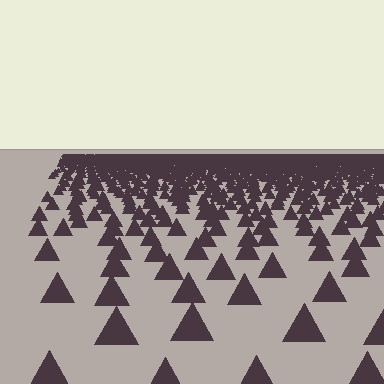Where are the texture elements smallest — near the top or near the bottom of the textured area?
Near the top.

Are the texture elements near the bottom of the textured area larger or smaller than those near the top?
Larger. Near the bottom, elements are closer to the viewer and appear at a bigger on-screen size.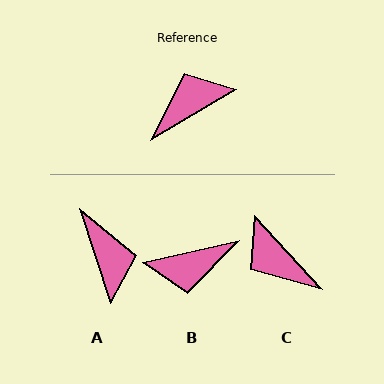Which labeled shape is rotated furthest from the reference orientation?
B, about 162 degrees away.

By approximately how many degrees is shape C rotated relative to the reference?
Approximately 102 degrees counter-clockwise.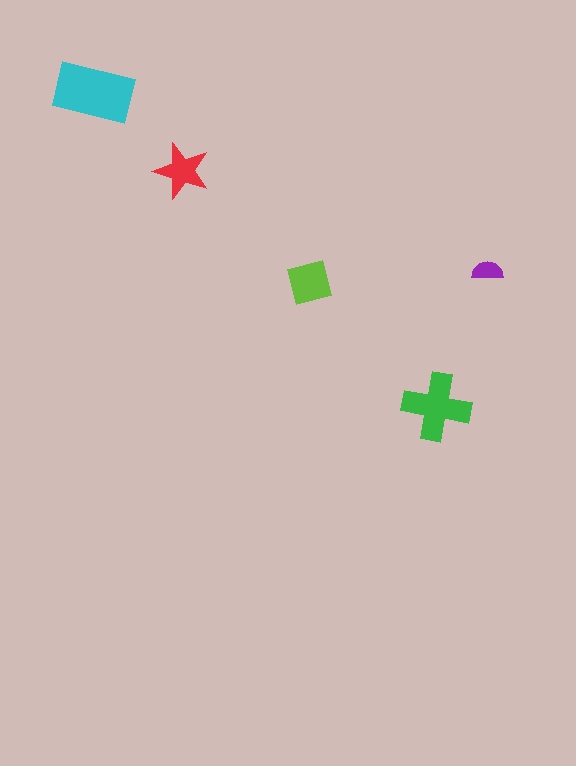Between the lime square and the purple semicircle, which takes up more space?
The lime square.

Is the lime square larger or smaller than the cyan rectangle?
Smaller.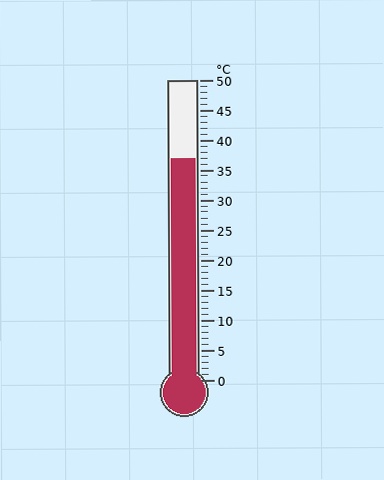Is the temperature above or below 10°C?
The temperature is above 10°C.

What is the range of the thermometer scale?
The thermometer scale ranges from 0°C to 50°C.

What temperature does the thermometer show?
The thermometer shows approximately 37°C.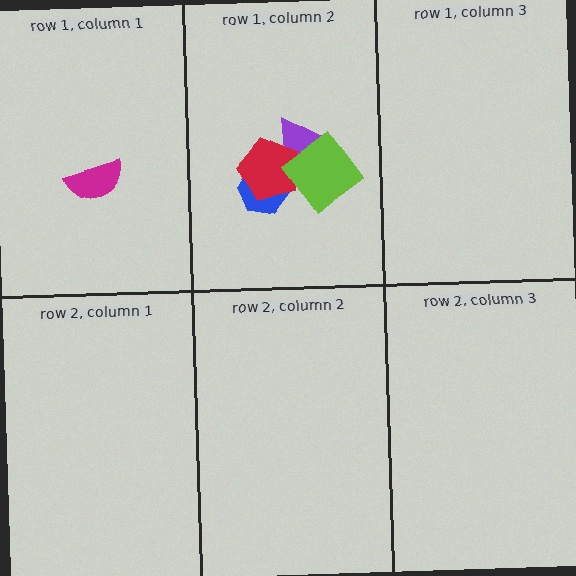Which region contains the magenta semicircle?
The row 1, column 1 region.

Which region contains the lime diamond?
The row 1, column 2 region.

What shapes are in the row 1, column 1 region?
The magenta semicircle.